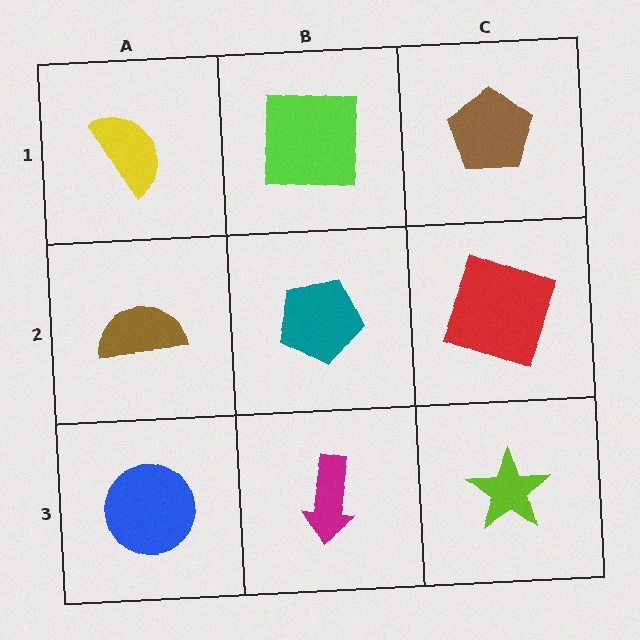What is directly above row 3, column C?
A red square.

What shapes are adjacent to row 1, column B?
A teal pentagon (row 2, column B), a yellow semicircle (row 1, column A), a brown pentagon (row 1, column C).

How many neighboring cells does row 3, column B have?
3.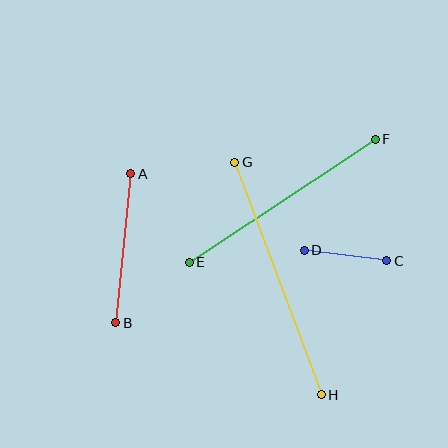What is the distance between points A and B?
The distance is approximately 150 pixels.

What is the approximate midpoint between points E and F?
The midpoint is at approximately (282, 201) pixels.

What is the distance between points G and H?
The distance is approximately 248 pixels.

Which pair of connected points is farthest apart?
Points G and H are farthest apart.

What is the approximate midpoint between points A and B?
The midpoint is at approximately (123, 248) pixels.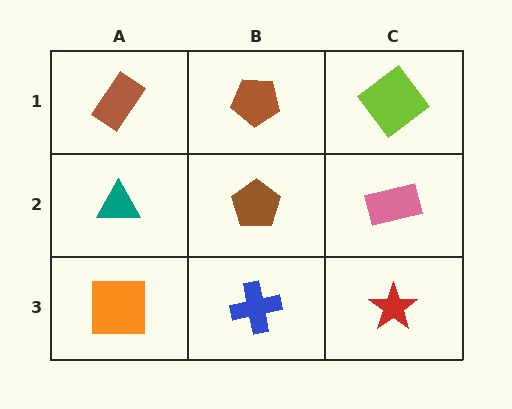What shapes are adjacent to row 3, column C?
A pink rectangle (row 2, column C), a blue cross (row 3, column B).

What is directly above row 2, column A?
A brown rectangle.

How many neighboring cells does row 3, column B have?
3.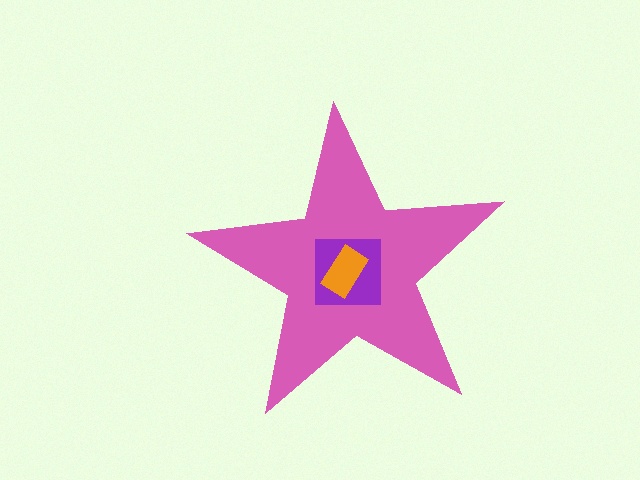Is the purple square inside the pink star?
Yes.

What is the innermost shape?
The orange rectangle.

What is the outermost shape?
The pink star.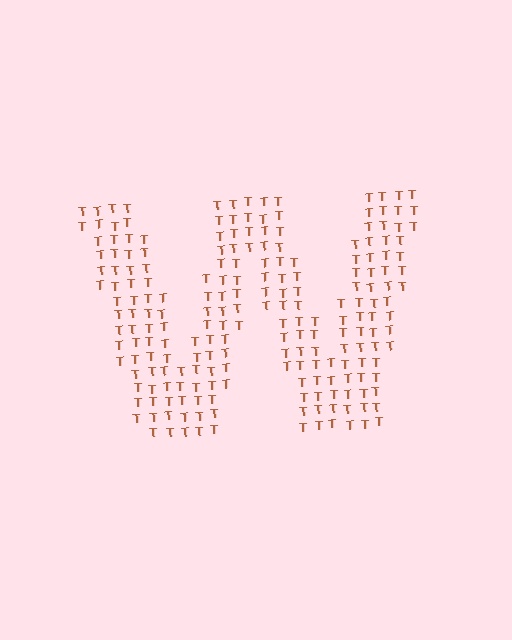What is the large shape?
The large shape is the letter W.